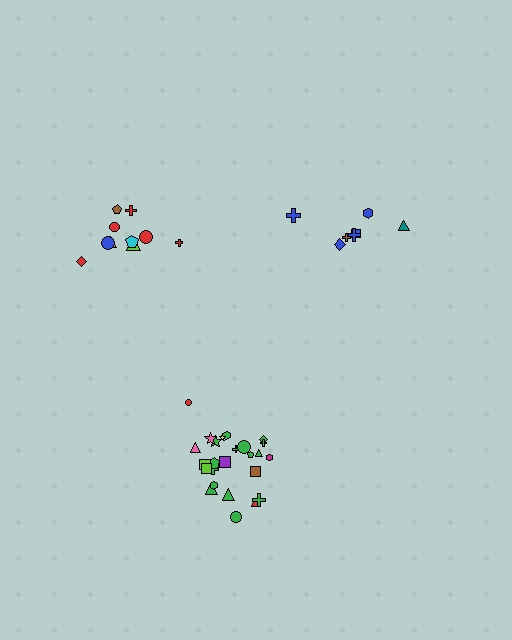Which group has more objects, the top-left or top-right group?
The top-left group.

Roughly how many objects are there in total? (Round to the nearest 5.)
Roughly 40 objects in total.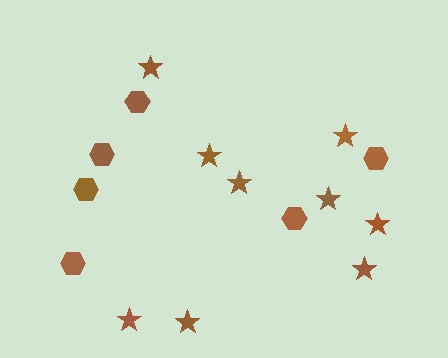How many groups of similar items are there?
There are 2 groups: one group of hexagons (6) and one group of stars (9).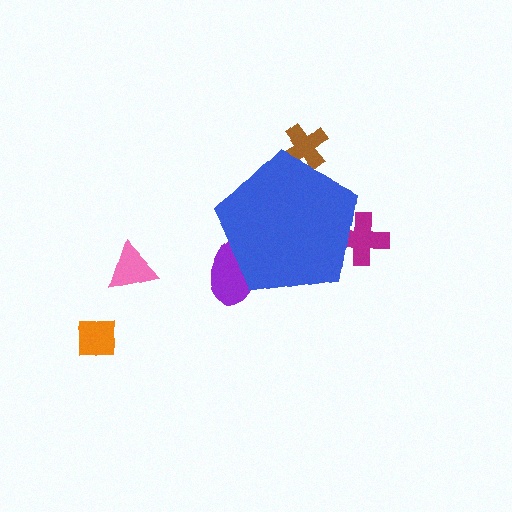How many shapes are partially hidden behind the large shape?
3 shapes are partially hidden.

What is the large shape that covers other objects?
A blue pentagon.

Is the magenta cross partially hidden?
Yes, the magenta cross is partially hidden behind the blue pentagon.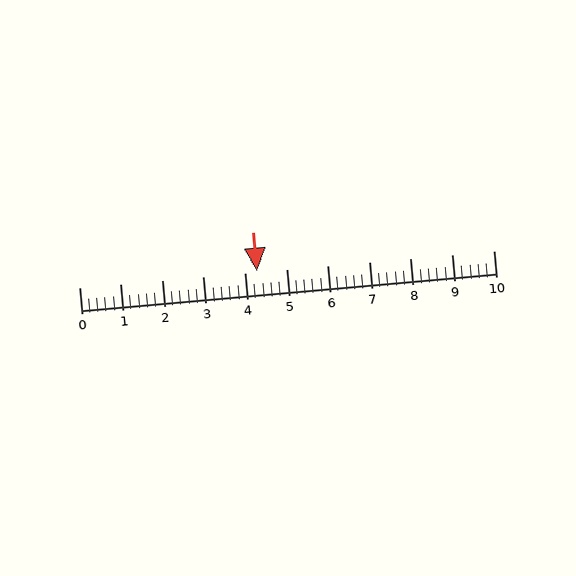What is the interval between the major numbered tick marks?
The major tick marks are spaced 1 units apart.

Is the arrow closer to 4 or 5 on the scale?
The arrow is closer to 4.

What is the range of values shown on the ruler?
The ruler shows values from 0 to 10.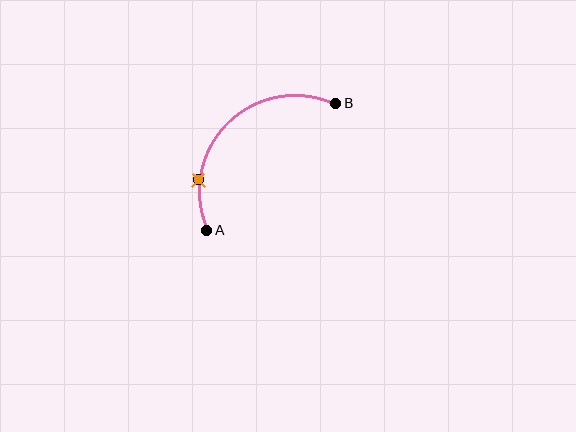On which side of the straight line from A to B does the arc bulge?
The arc bulges above and to the left of the straight line connecting A and B.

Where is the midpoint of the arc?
The arc midpoint is the point on the curve farthest from the straight line joining A and B. It sits above and to the left of that line.